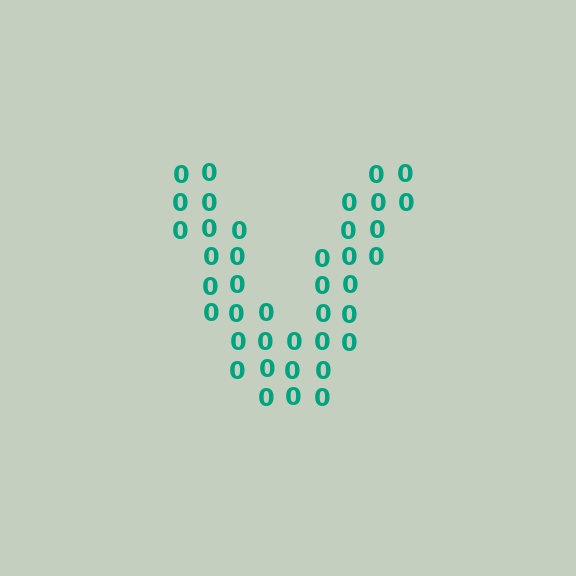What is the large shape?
The large shape is the letter V.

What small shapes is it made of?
It is made of small digit 0's.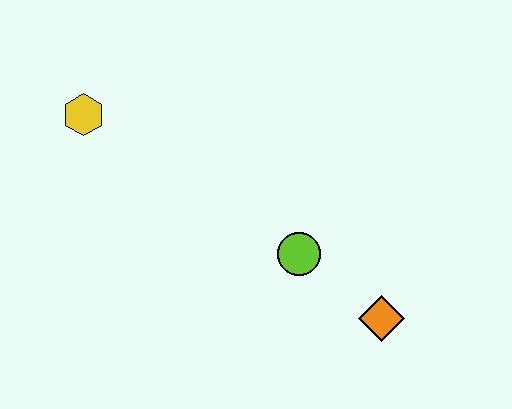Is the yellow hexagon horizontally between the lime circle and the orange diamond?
No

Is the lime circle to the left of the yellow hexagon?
No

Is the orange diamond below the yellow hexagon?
Yes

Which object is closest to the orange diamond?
The lime circle is closest to the orange diamond.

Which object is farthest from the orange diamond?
The yellow hexagon is farthest from the orange diamond.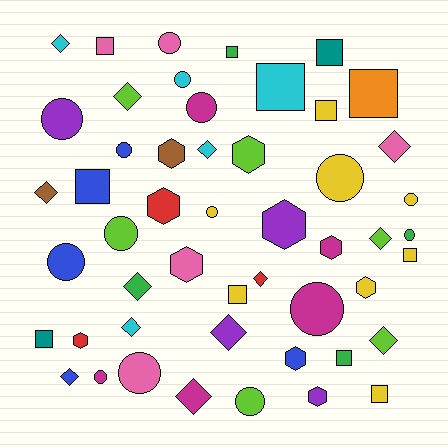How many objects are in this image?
There are 50 objects.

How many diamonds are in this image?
There are 13 diamonds.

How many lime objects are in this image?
There are 6 lime objects.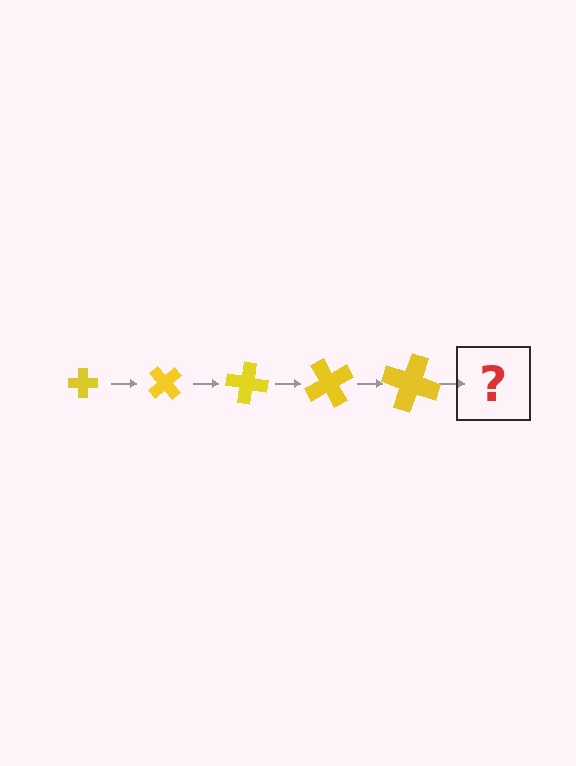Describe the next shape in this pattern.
It should be a cross, larger than the previous one and rotated 250 degrees from the start.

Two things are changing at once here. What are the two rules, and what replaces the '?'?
The two rules are that the cross grows larger each step and it rotates 50 degrees each step. The '?' should be a cross, larger than the previous one and rotated 250 degrees from the start.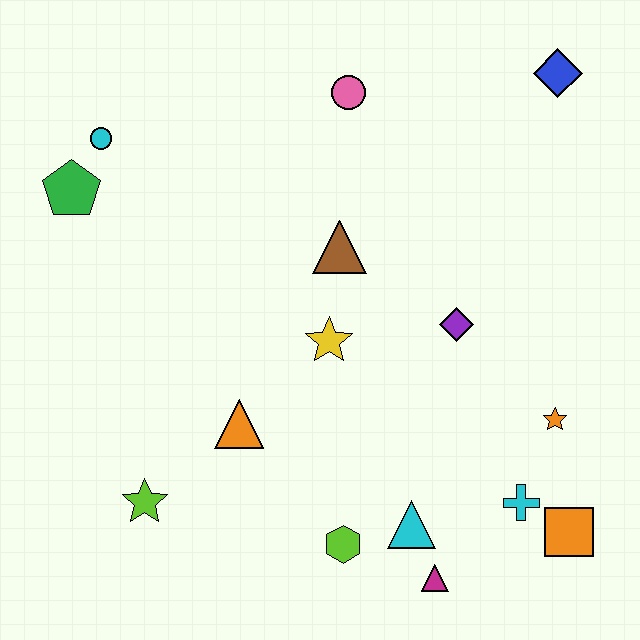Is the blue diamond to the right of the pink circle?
Yes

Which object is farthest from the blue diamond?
The lime star is farthest from the blue diamond.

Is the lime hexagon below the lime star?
Yes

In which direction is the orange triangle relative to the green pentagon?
The orange triangle is below the green pentagon.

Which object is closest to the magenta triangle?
The cyan triangle is closest to the magenta triangle.